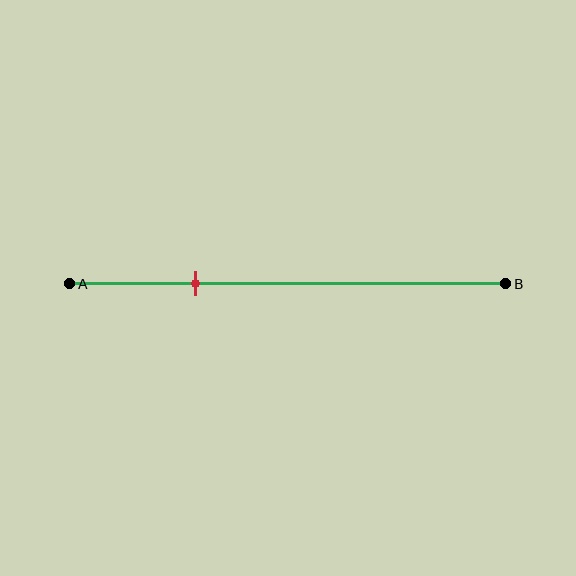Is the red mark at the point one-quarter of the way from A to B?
No, the mark is at about 30% from A, not at the 25% one-quarter point.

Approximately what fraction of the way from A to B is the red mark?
The red mark is approximately 30% of the way from A to B.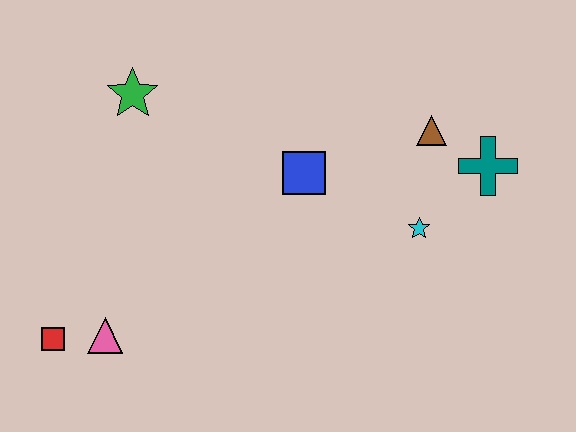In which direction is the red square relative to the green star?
The red square is below the green star.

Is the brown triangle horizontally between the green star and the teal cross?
Yes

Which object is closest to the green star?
The blue square is closest to the green star.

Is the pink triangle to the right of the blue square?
No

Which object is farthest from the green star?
The teal cross is farthest from the green star.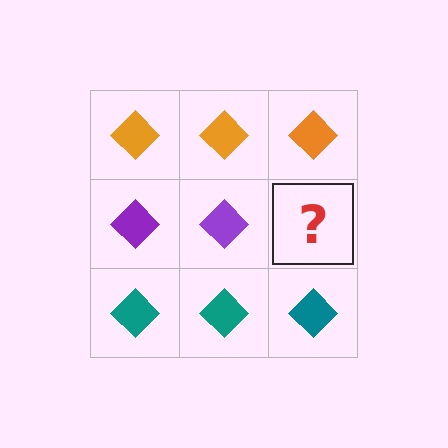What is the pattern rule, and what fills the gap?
The rule is that each row has a consistent color. The gap should be filled with a purple diamond.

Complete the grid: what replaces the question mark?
The question mark should be replaced with a purple diamond.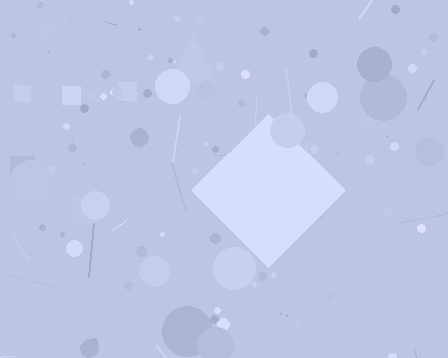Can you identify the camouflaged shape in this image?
The camouflaged shape is a diamond.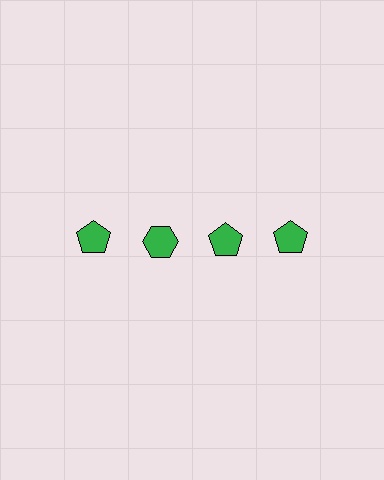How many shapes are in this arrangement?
There are 4 shapes arranged in a grid pattern.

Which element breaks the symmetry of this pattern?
The green hexagon in the top row, second from left column breaks the symmetry. All other shapes are green pentagons.